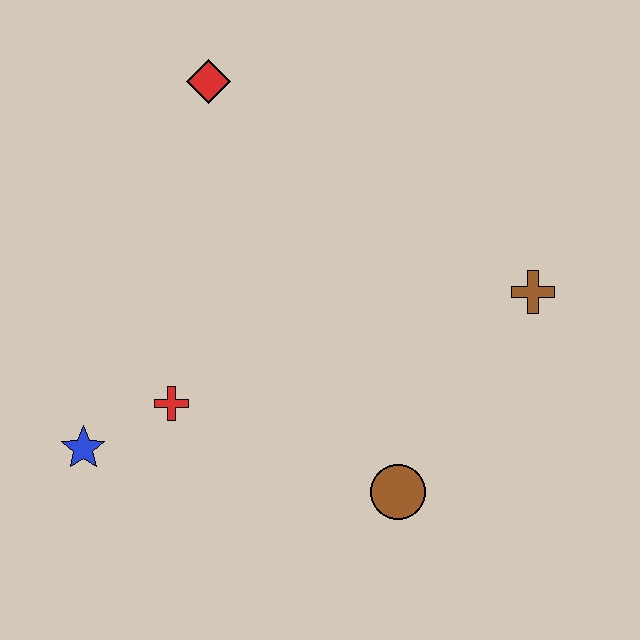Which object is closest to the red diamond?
The red cross is closest to the red diamond.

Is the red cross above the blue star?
Yes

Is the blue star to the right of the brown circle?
No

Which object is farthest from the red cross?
The brown cross is farthest from the red cross.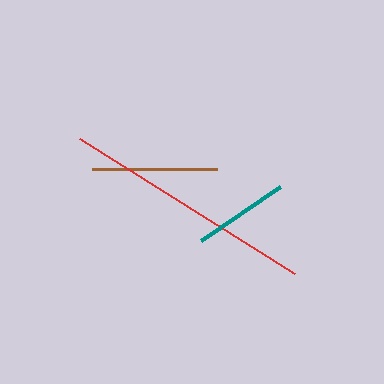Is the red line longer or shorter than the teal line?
The red line is longer than the teal line.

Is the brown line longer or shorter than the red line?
The red line is longer than the brown line.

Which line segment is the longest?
The red line is the longest at approximately 253 pixels.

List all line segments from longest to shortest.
From longest to shortest: red, brown, teal.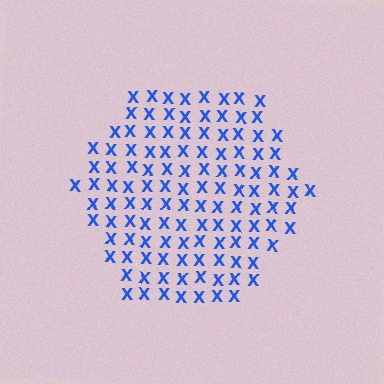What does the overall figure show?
The overall figure shows a hexagon.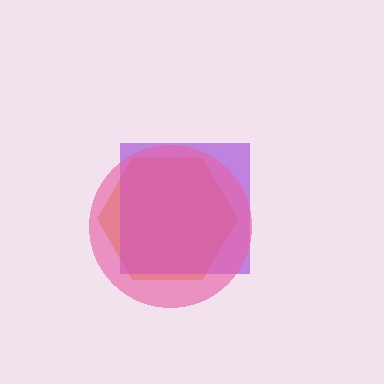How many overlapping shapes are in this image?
There are 3 overlapping shapes in the image.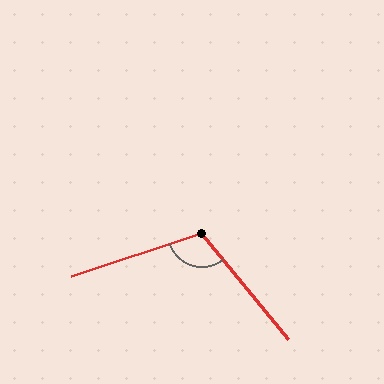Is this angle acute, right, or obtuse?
It is obtuse.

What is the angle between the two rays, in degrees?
Approximately 111 degrees.